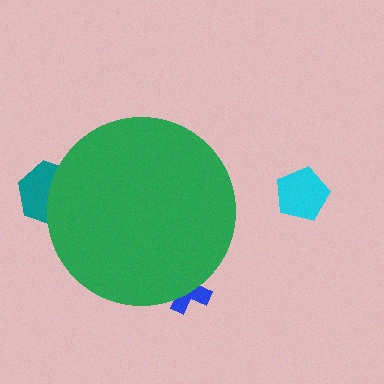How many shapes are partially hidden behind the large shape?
2 shapes are partially hidden.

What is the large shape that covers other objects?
A green circle.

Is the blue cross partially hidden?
Yes, the blue cross is partially hidden behind the green circle.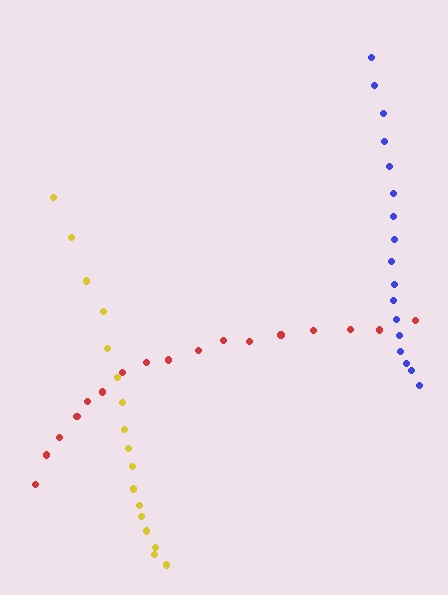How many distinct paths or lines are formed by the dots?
There are 3 distinct paths.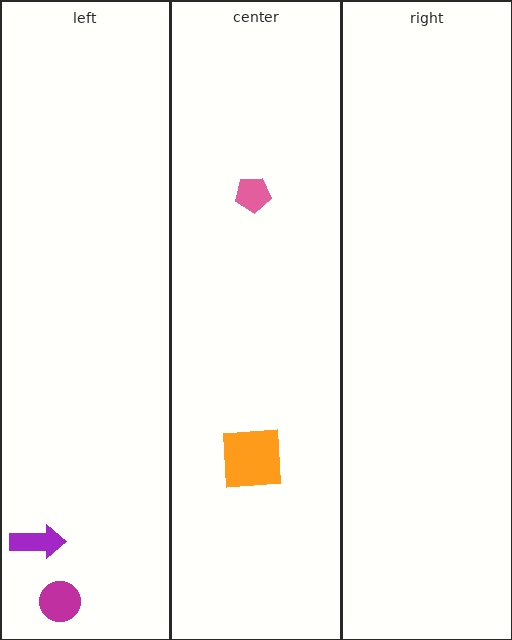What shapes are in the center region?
The pink pentagon, the orange square.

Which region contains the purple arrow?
The left region.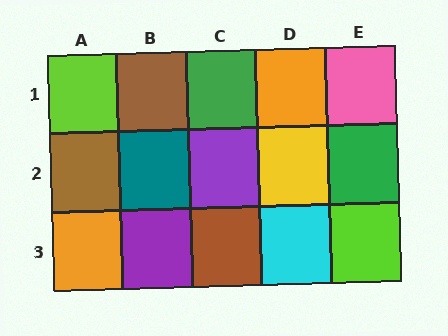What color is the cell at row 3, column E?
Lime.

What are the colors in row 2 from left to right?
Brown, teal, purple, yellow, green.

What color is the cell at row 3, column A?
Orange.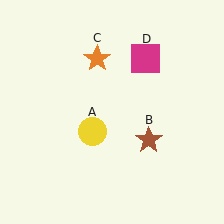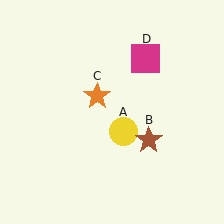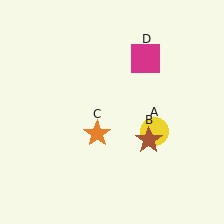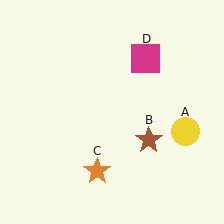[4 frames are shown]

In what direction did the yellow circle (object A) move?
The yellow circle (object A) moved right.